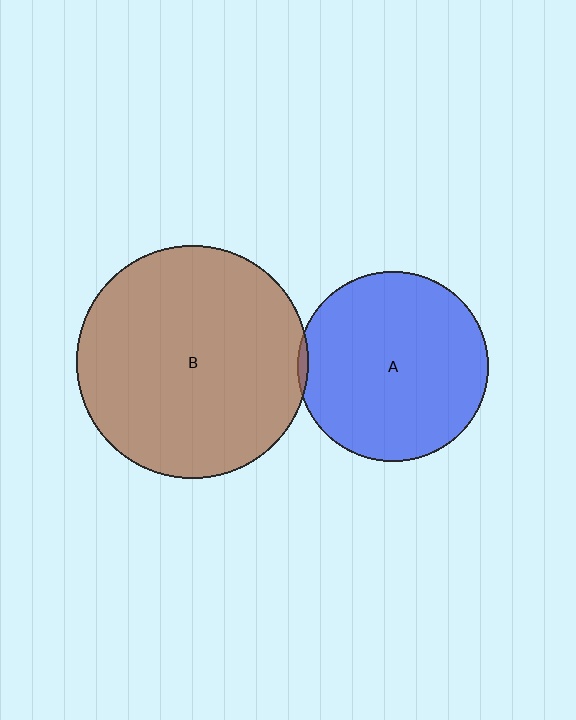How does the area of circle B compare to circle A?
Approximately 1.5 times.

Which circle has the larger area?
Circle B (brown).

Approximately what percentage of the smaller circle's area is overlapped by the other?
Approximately 5%.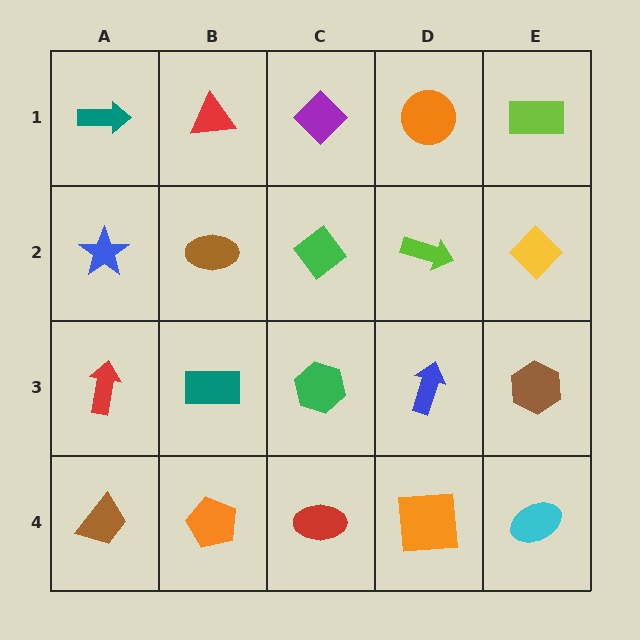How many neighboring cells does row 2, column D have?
4.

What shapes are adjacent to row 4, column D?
A blue arrow (row 3, column D), a red ellipse (row 4, column C), a cyan ellipse (row 4, column E).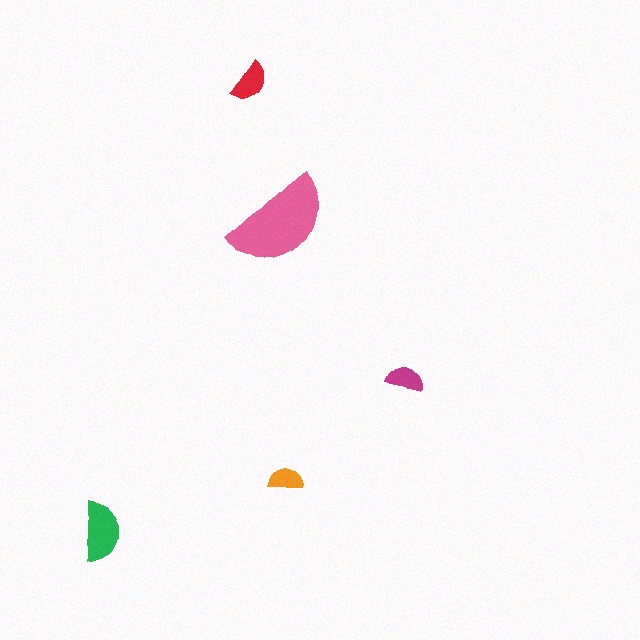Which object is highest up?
The red semicircle is topmost.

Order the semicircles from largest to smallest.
the pink one, the green one, the red one, the magenta one, the orange one.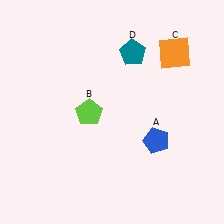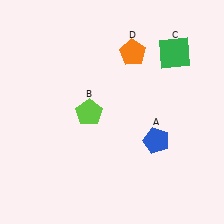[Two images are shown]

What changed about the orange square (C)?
In Image 1, C is orange. In Image 2, it changed to green.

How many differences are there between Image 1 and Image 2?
There are 2 differences between the two images.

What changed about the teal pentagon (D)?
In Image 1, D is teal. In Image 2, it changed to orange.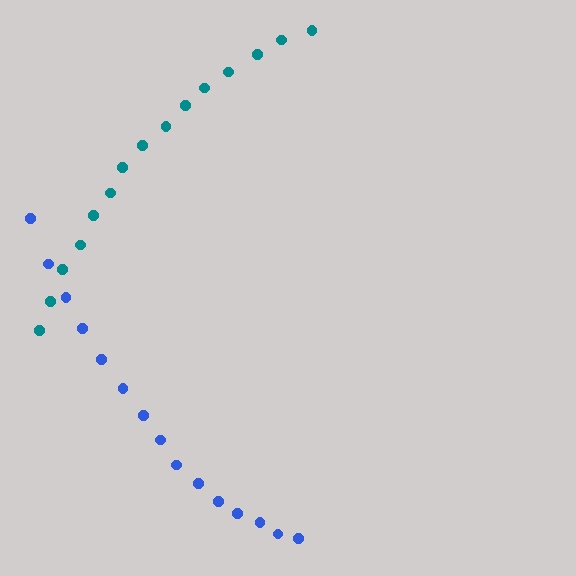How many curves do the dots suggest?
There are 2 distinct paths.